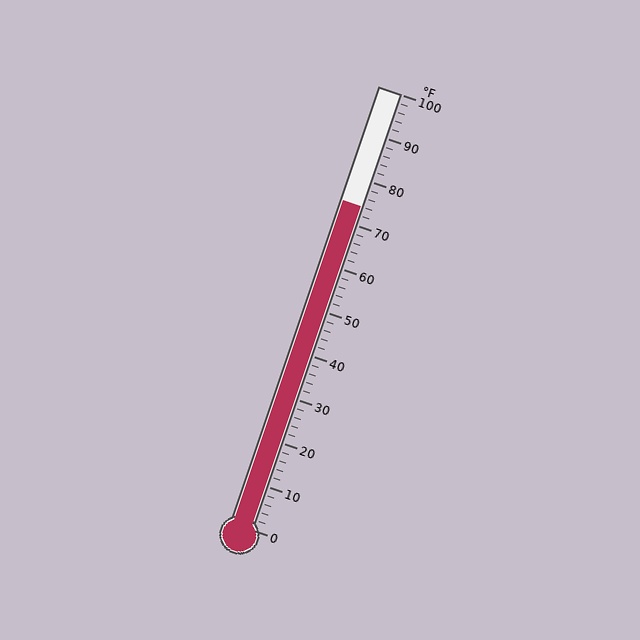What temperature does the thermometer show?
The thermometer shows approximately 74°F.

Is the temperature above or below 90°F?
The temperature is below 90°F.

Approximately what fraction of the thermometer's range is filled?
The thermometer is filled to approximately 75% of its range.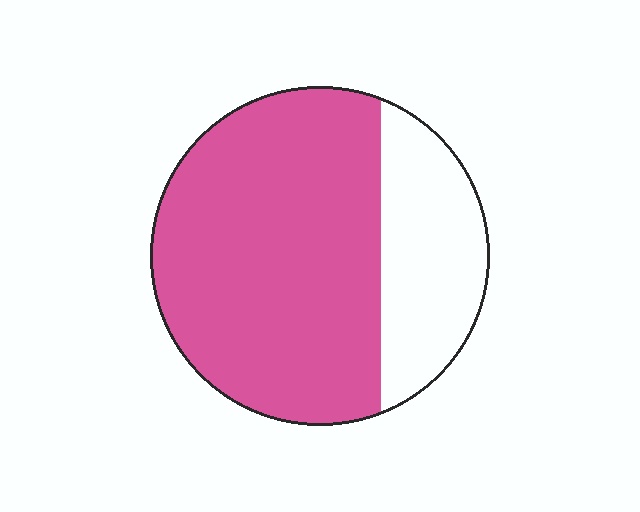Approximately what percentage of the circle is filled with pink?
Approximately 70%.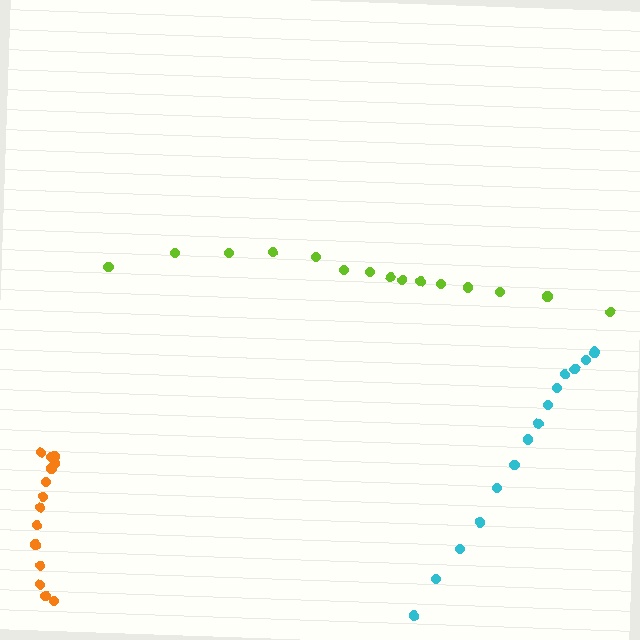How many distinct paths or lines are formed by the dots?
There are 3 distinct paths.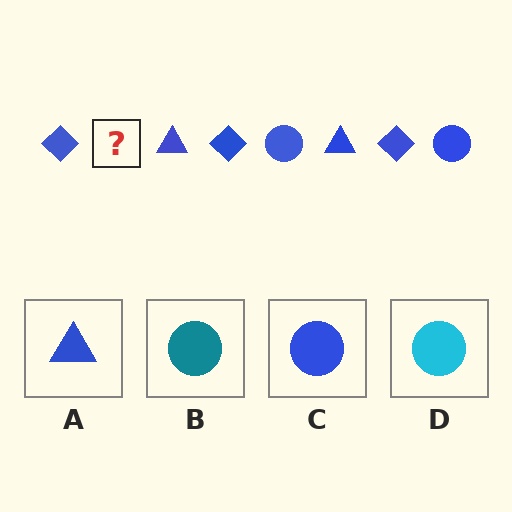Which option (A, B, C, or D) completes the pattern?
C.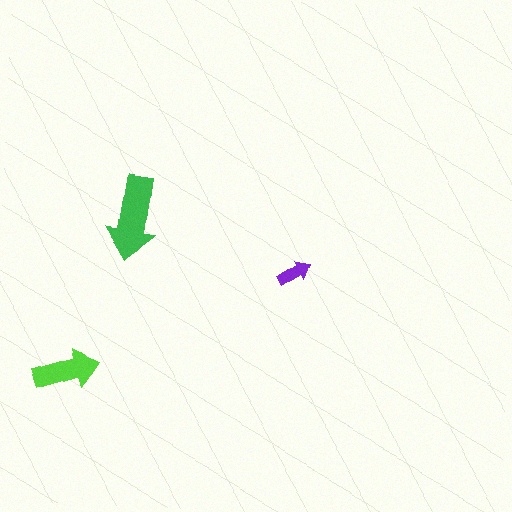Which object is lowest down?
The lime arrow is bottommost.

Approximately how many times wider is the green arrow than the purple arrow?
About 2.5 times wider.